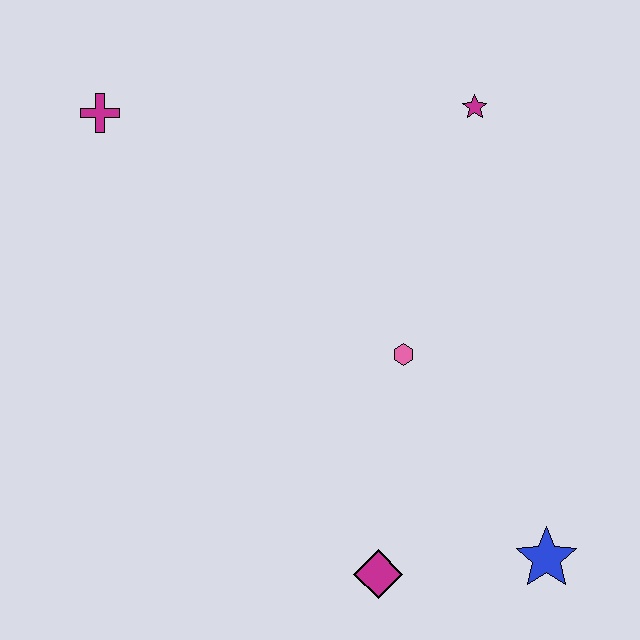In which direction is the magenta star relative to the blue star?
The magenta star is above the blue star.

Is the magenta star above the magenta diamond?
Yes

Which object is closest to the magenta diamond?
The blue star is closest to the magenta diamond.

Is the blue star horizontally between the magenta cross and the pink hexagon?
No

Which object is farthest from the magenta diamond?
The magenta cross is farthest from the magenta diamond.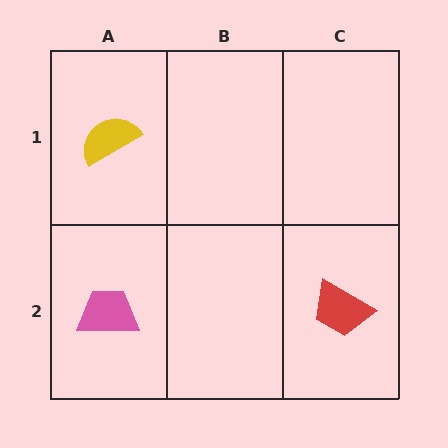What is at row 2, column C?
A red trapezoid.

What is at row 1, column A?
A yellow semicircle.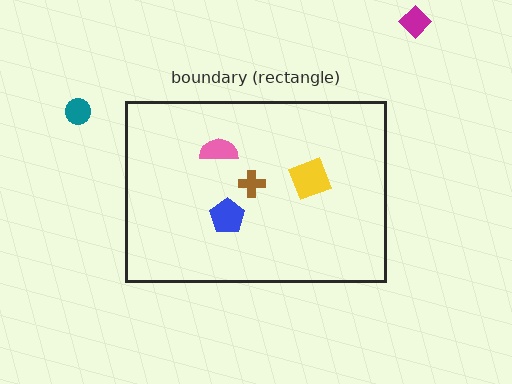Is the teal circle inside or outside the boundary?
Outside.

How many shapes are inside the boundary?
4 inside, 2 outside.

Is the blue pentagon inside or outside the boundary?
Inside.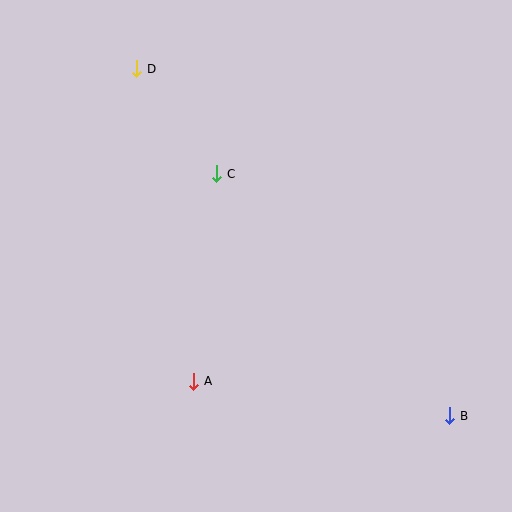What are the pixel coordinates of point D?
Point D is at (137, 69).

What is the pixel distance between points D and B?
The distance between D and B is 467 pixels.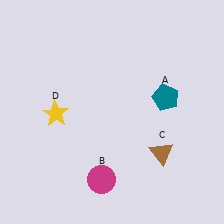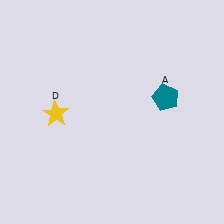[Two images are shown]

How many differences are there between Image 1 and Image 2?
There are 2 differences between the two images.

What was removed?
The brown triangle (C), the magenta circle (B) were removed in Image 2.